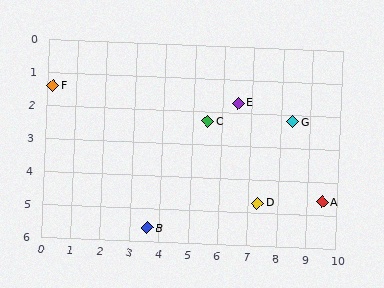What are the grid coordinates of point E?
Point E is at approximately (6.5, 1.7).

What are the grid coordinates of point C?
Point C is at approximately (5.5, 2.3).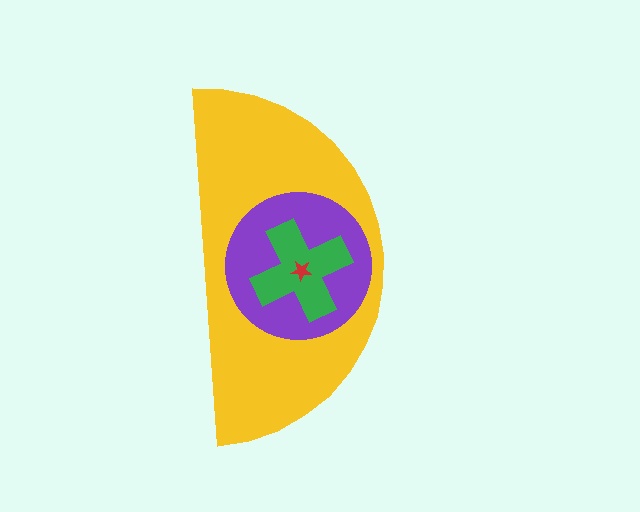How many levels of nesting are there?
4.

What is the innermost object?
The red star.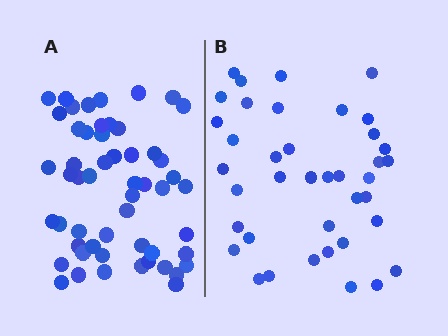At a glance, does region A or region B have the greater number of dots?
Region A (the left region) has more dots.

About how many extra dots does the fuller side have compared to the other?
Region A has approximately 15 more dots than region B.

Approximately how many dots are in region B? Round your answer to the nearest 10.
About 40 dots. (The exact count is 39, which rounds to 40.)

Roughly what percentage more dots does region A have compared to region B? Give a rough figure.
About 40% more.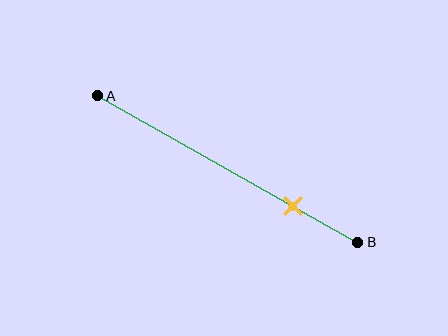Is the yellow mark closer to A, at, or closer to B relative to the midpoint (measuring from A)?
The yellow mark is closer to point B than the midpoint of segment AB.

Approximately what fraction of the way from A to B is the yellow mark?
The yellow mark is approximately 75% of the way from A to B.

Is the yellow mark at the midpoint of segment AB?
No, the mark is at about 75% from A, not at the 50% midpoint.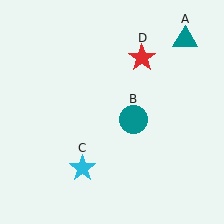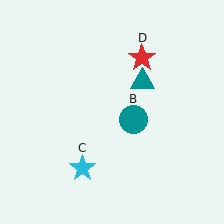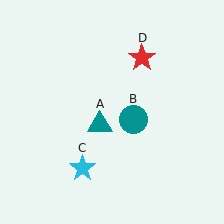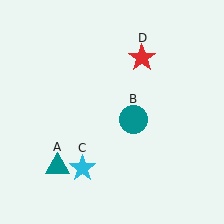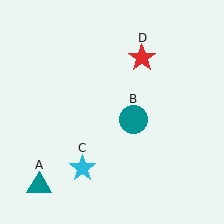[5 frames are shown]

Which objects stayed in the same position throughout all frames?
Teal circle (object B) and cyan star (object C) and red star (object D) remained stationary.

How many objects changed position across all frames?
1 object changed position: teal triangle (object A).